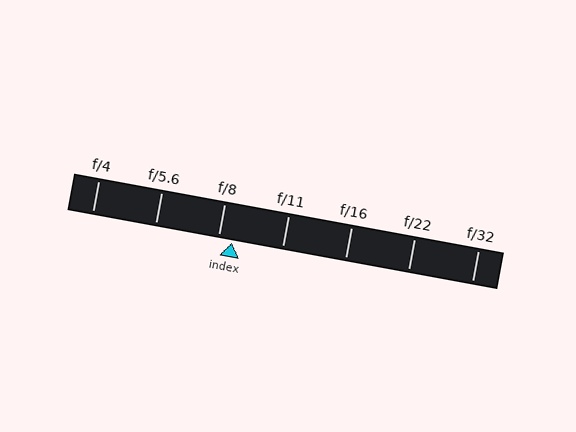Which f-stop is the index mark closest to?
The index mark is closest to f/8.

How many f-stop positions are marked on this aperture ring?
There are 7 f-stop positions marked.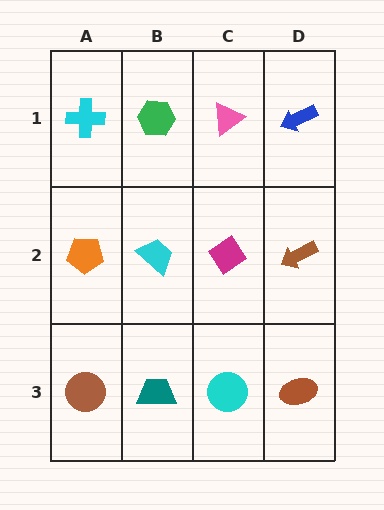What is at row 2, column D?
A brown arrow.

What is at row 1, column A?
A cyan cross.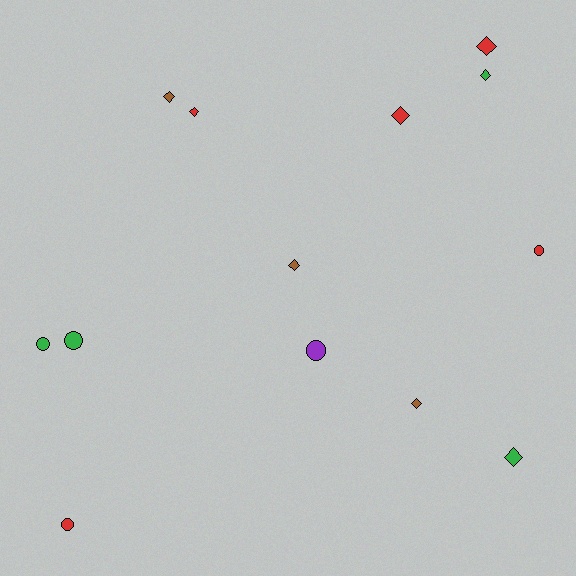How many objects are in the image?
There are 13 objects.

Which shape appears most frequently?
Diamond, with 8 objects.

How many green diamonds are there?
There are 2 green diamonds.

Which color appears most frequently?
Red, with 5 objects.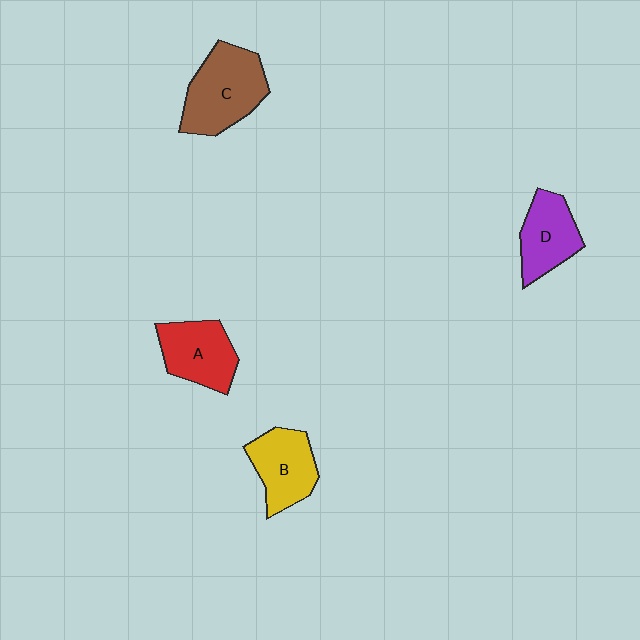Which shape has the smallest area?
Shape D (purple).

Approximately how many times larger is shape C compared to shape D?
Approximately 1.4 times.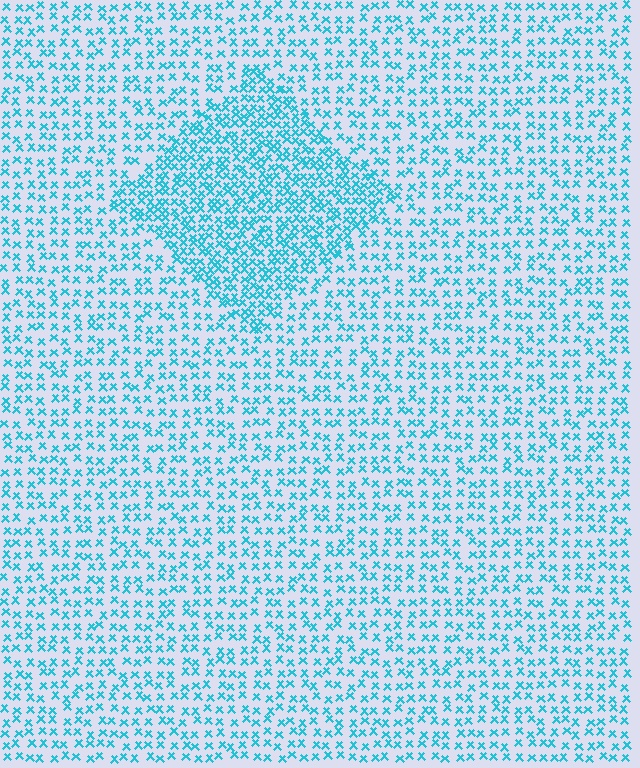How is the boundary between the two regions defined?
The boundary is defined by a change in element density (approximately 1.9x ratio). All elements are the same color, size, and shape.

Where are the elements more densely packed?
The elements are more densely packed inside the diamond boundary.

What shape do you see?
I see a diamond.